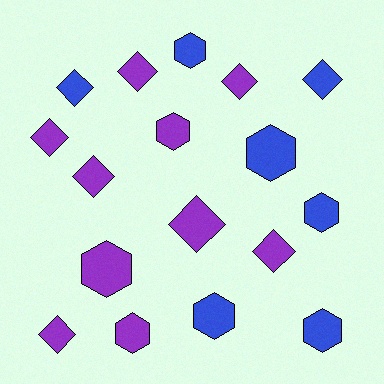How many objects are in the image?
There are 17 objects.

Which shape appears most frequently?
Diamond, with 9 objects.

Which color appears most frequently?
Purple, with 10 objects.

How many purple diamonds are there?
There are 7 purple diamonds.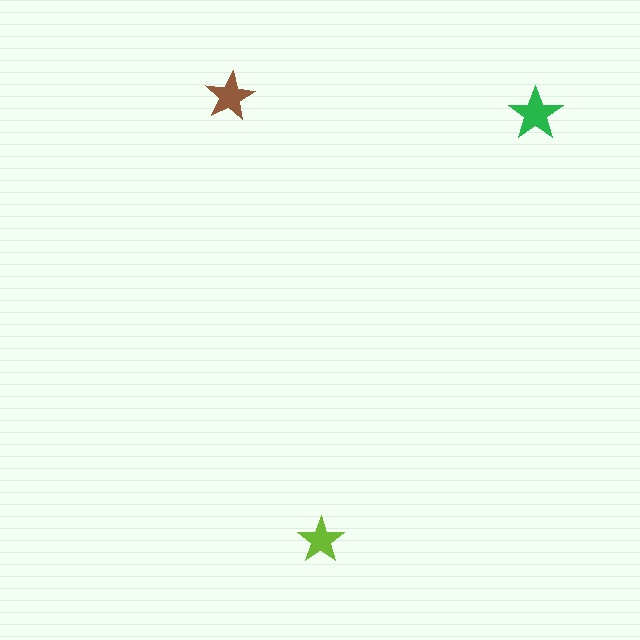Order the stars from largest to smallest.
the green one, the brown one, the lime one.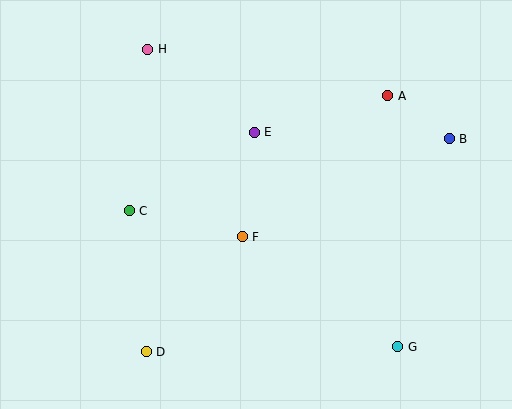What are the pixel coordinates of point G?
Point G is at (398, 347).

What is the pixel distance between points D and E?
The distance between D and E is 245 pixels.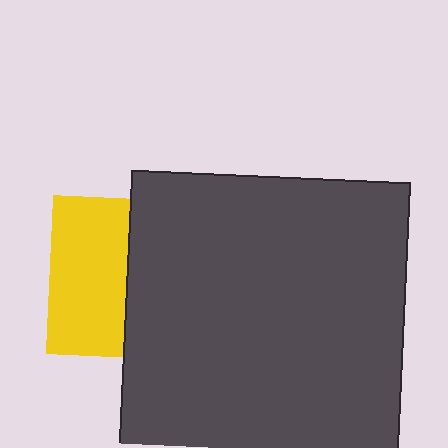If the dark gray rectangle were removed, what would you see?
You would see the complete yellow square.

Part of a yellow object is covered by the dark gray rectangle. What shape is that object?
It is a square.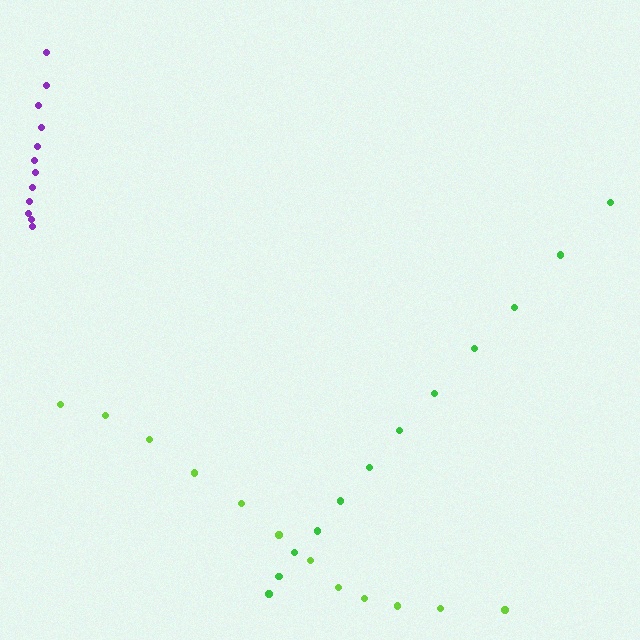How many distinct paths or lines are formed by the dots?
There are 3 distinct paths.